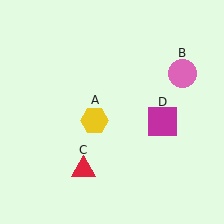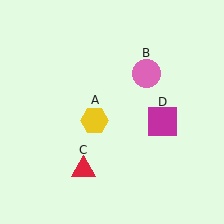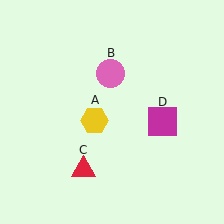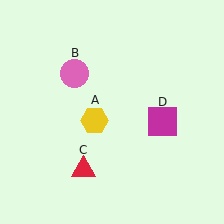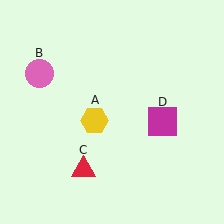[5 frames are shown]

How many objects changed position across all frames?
1 object changed position: pink circle (object B).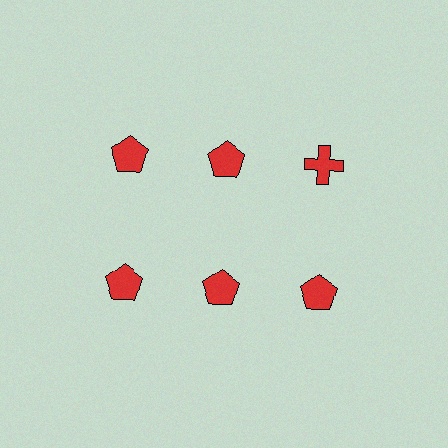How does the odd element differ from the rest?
It has a different shape: cross instead of pentagon.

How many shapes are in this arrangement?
There are 6 shapes arranged in a grid pattern.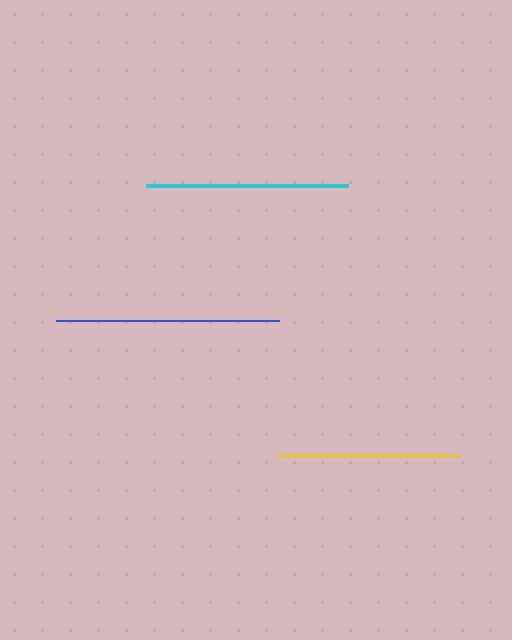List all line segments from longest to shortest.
From longest to shortest: blue, cyan, yellow.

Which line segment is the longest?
The blue line is the longest at approximately 223 pixels.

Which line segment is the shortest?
The yellow line is the shortest at approximately 182 pixels.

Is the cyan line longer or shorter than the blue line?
The blue line is longer than the cyan line.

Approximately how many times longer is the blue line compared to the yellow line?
The blue line is approximately 1.2 times the length of the yellow line.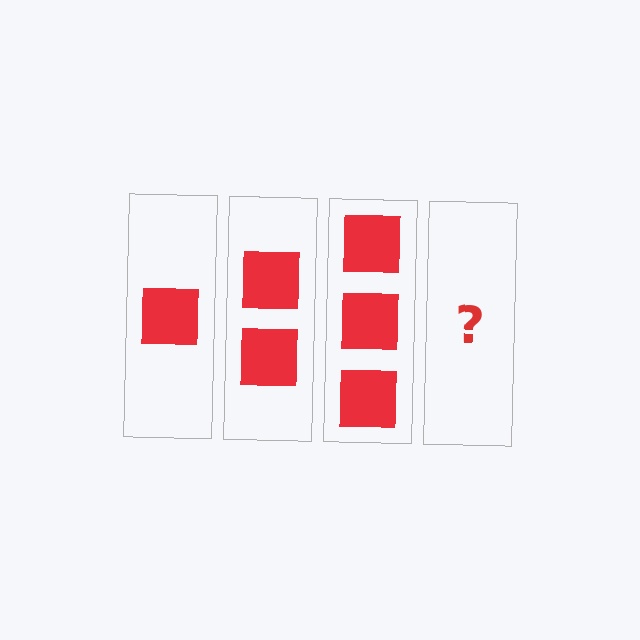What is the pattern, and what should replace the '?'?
The pattern is that each step adds one more square. The '?' should be 4 squares.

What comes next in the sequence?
The next element should be 4 squares.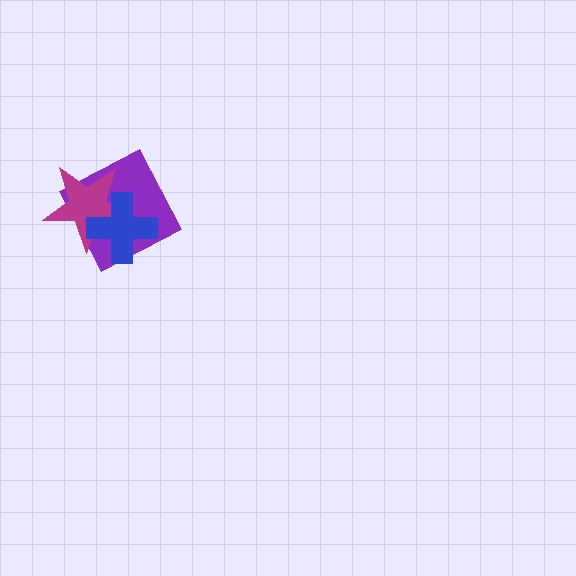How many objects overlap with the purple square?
2 objects overlap with the purple square.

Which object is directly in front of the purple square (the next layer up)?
The magenta star is directly in front of the purple square.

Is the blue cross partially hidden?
No, no other shape covers it.